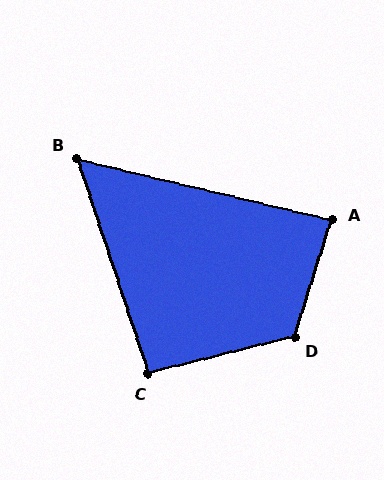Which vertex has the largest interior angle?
D, at approximately 122 degrees.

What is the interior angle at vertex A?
Approximately 86 degrees (approximately right).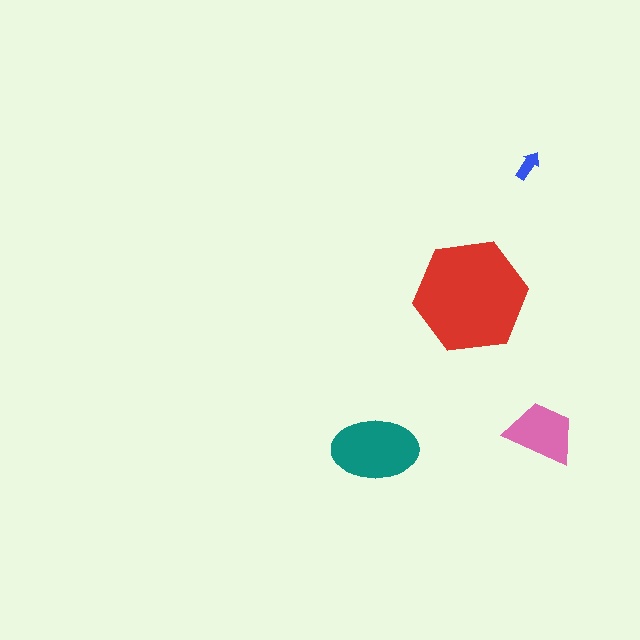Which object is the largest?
The red hexagon.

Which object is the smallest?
The blue arrow.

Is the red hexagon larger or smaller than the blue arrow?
Larger.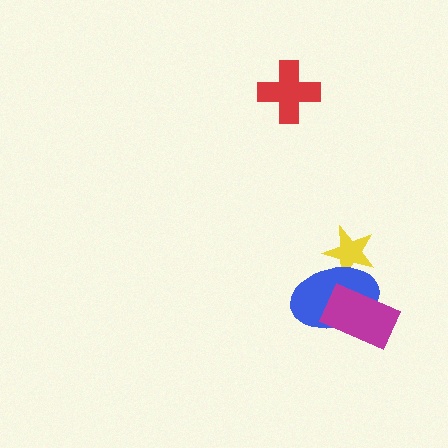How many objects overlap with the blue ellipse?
2 objects overlap with the blue ellipse.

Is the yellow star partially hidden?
Yes, it is partially covered by another shape.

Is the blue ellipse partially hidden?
Yes, it is partially covered by another shape.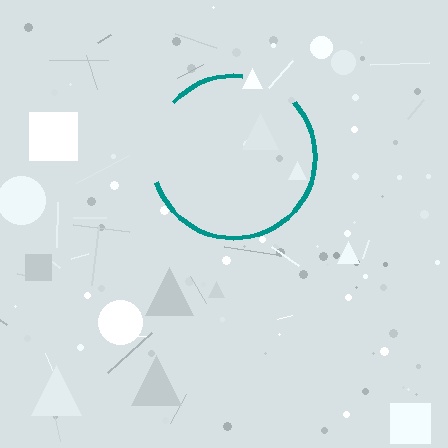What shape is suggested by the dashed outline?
The dashed outline suggests a circle.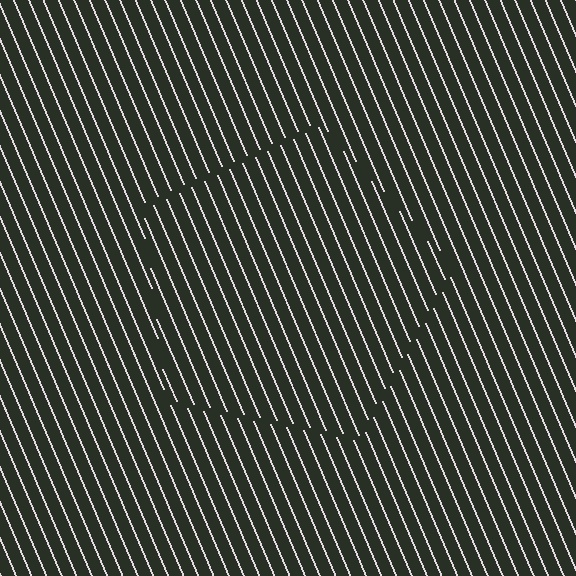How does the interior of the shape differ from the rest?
The interior of the shape contains the same grating, shifted by half a period — the contour is defined by the phase discontinuity where line-ends from the inner and outer gratings abut.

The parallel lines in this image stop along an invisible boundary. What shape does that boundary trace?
An illusory pentagon. The interior of the shape contains the same grating, shifted by half a period — the contour is defined by the phase discontinuity where line-ends from the inner and outer gratings abut.